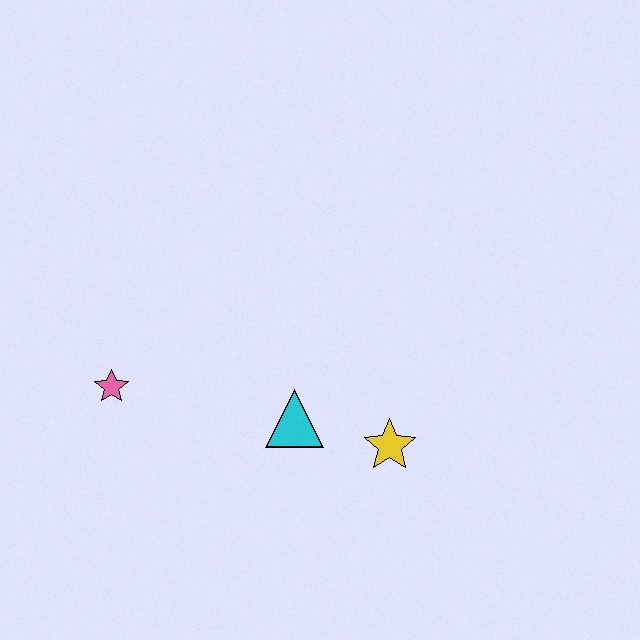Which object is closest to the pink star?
The cyan triangle is closest to the pink star.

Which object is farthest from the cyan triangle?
The pink star is farthest from the cyan triangle.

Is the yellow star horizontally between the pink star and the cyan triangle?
No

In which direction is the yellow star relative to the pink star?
The yellow star is to the right of the pink star.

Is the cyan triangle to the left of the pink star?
No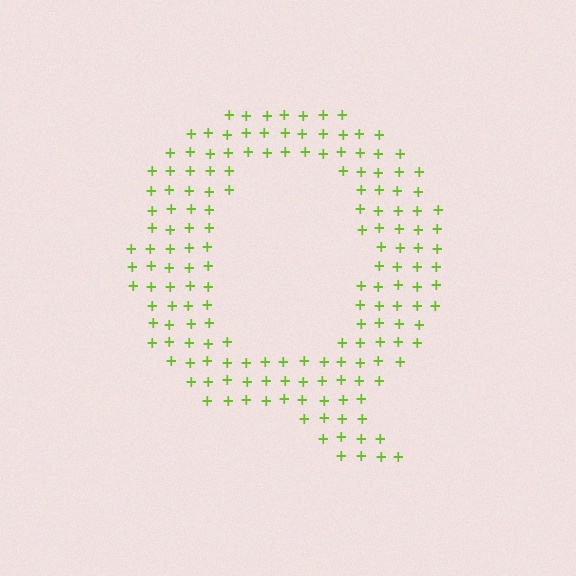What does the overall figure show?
The overall figure shows the letter Q.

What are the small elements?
The small elements are plus signs.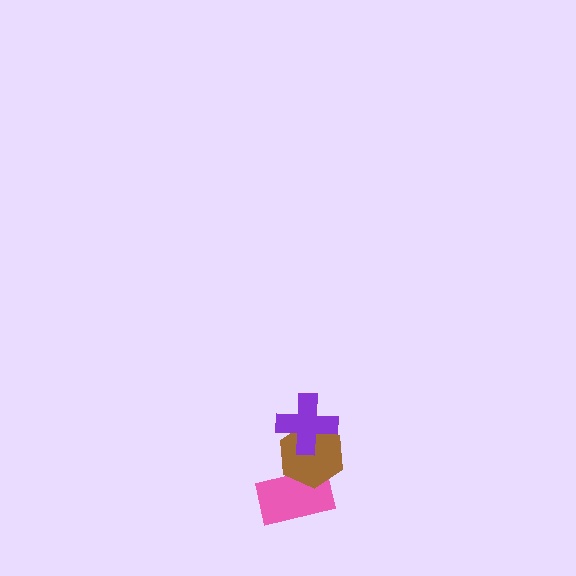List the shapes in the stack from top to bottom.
From top to bottom: the purple cross, the brown hexagon, the pink rectangle.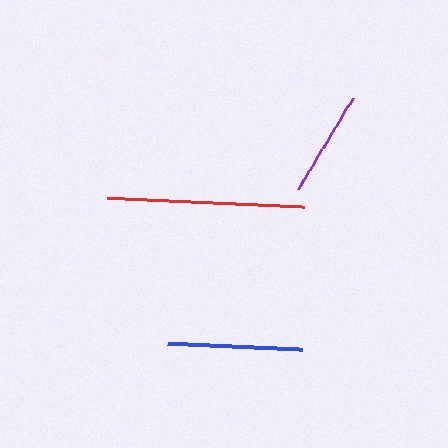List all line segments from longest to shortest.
From longest to shortest: red, blue, purple.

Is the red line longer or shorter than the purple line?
The red line is longer than the purple line.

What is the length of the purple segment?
The purple segment is approximately 107 pixels long.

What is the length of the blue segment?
The blue segment is approximately 136 pixels long.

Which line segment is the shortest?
The purple line is the shortest at approximately 107 pixels.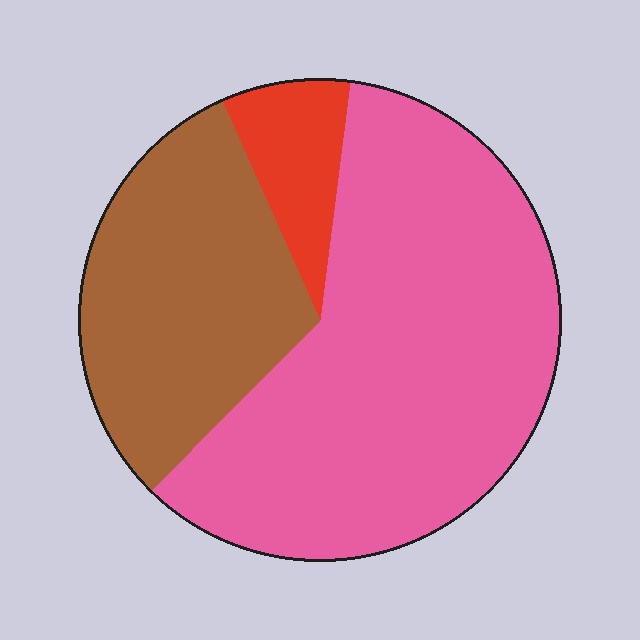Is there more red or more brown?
Brown.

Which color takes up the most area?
Pink, at roughly 60%.